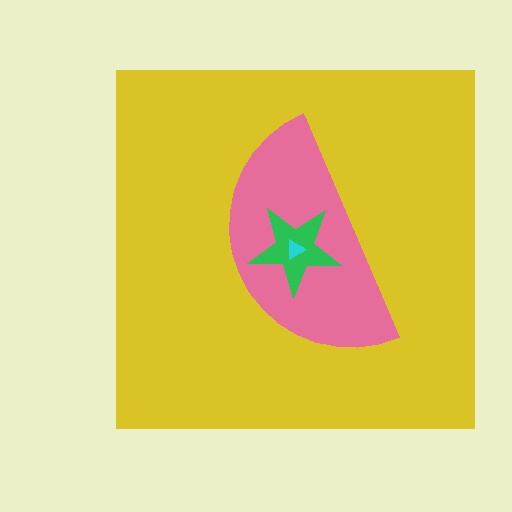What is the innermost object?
The cyan triangle.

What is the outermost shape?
The yellow square.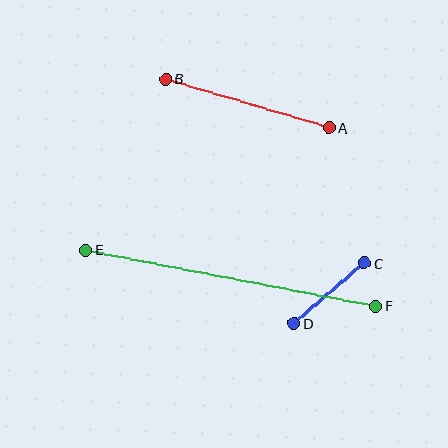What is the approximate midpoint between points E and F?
The midpoint is at approximately (231, 278) pixels.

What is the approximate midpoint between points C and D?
The midpoint is at approximately (329, 293) pixels.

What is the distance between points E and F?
The distance is approximately 295 pixels.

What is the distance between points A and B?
The distance is approximately 170 pixels.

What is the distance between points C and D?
The distance is approximately 93 pixels.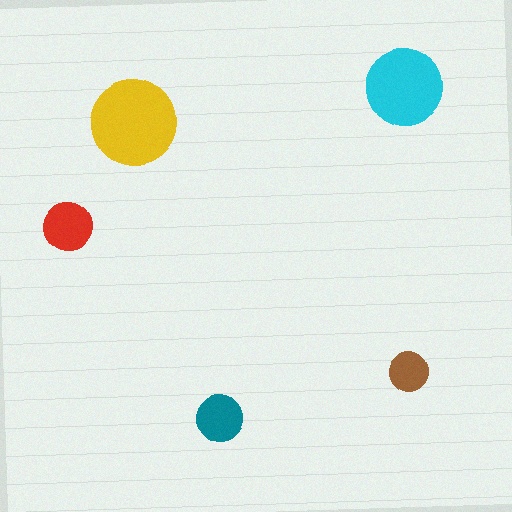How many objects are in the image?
There are 5 objects in the image.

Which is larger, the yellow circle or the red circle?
The yellow one.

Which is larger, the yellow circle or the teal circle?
The yellow one.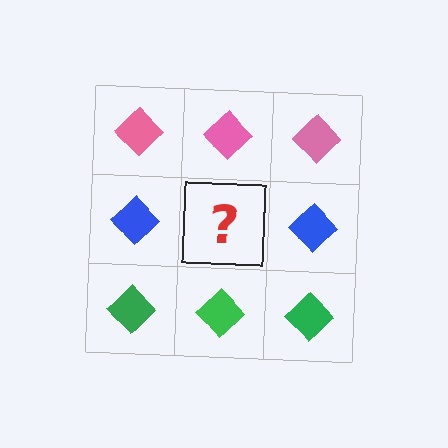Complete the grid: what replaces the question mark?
The question mark should be replaced with a blue diamond.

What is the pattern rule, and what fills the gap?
The rule is that each row has a consistent color. The gap should be filled with a blue diamond.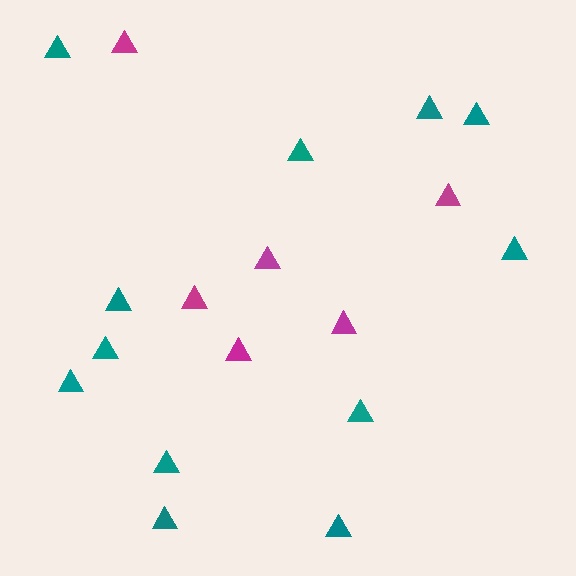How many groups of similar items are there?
There are 2 groups: one group of teal triangles (12) and one group of magenta triangles (6).